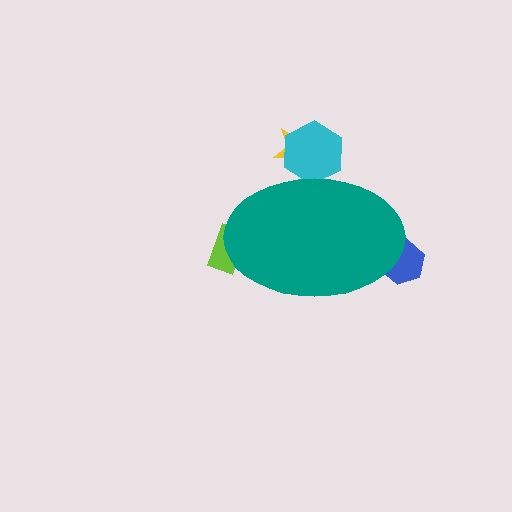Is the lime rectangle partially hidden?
Yes, the lime rectangle is partially hidden behind the teal ellipse.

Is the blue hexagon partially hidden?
Yes, the blue hexagon is partially hidden behind the teal ellipse.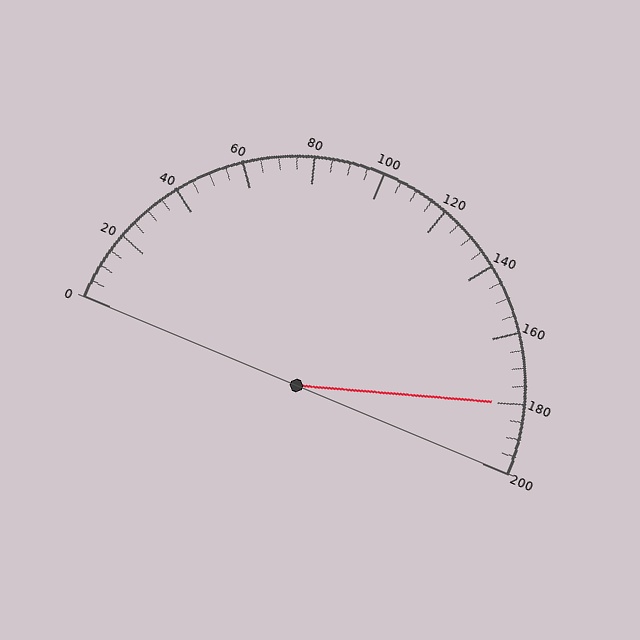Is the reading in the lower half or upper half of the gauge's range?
The reading is in the upper half of the range (0 to 200).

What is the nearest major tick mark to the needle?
The nearest major tick mark is 180.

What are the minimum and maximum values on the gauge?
The gauge ranges from 0 to 200.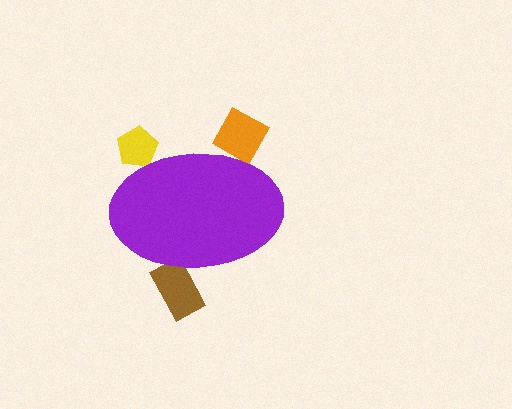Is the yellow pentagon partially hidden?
Yes, the yellow pentagon is partially hidden behind the purple ellipse.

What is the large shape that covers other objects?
A purple ellipse.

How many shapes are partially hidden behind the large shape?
3 shapes are partially hidden.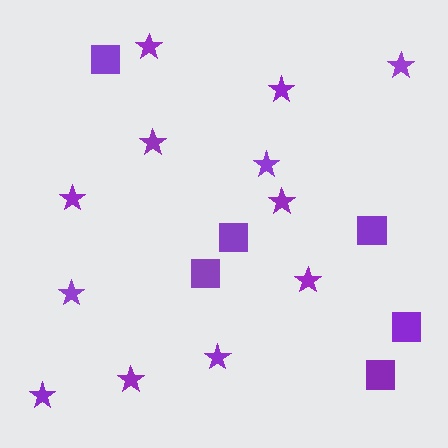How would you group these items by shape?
There are 2 groups: one group of stars (12) and one group of squares (6).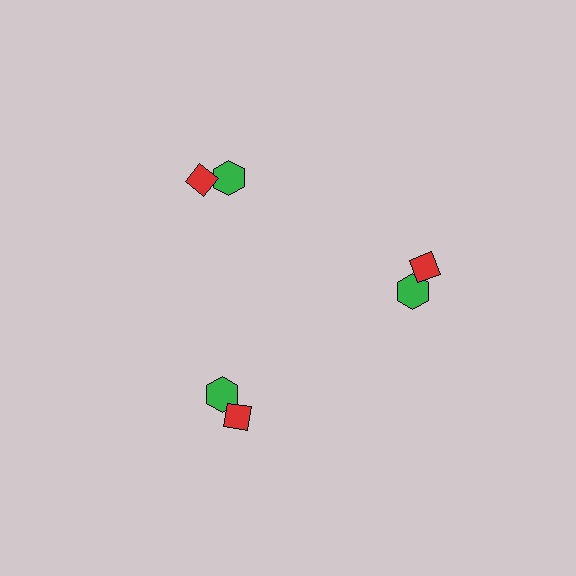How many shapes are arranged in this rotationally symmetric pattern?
There are 6 shapes, arranged in 3 groups of 2.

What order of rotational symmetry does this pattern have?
This pattern has 3-fold rotational symmetry.